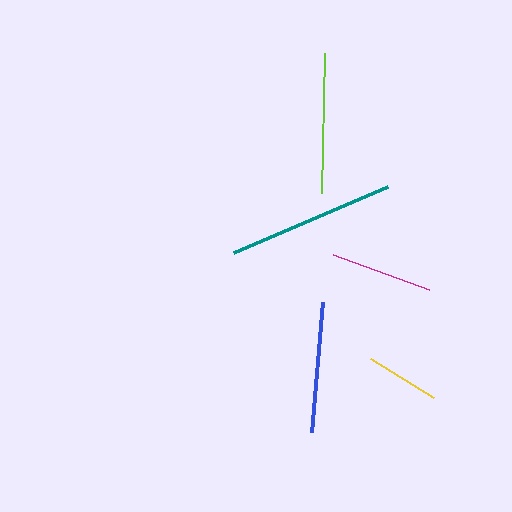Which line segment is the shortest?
The yellow line is the shortest at approximately 74 pixels.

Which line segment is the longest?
The teal line is the longest at approximately 167 pixels.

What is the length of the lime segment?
The lime segment is approximately 140 pixels long.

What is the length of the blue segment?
The blue segment is approximately 130 pixels long.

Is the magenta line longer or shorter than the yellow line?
The magenta line is longer than the yellow line.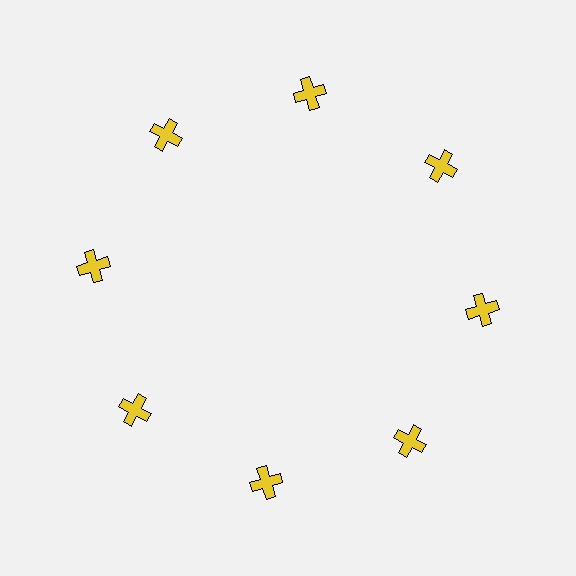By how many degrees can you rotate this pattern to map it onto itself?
The pattern maps onto itself every 45 degrees of rotation.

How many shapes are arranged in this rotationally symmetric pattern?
There are 8 shapes, arranged in 8 groups of 1.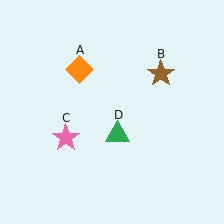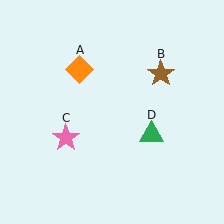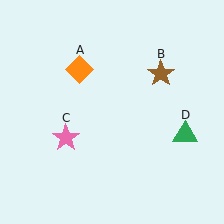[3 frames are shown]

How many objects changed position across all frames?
1 object changed position: green triangle (object D).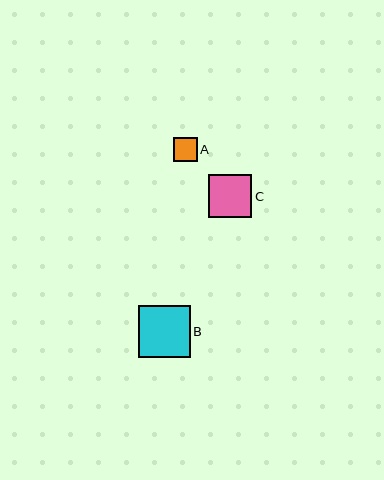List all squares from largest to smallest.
From largest to smallest: B, C, A.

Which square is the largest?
Square B is the largest with a size of approximately 52 pixels.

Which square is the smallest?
Square A is the smallest with a size of approximately 23 pixels.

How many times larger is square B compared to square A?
Square B is approximately 2.2 times the size of square A.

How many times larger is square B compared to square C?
Square B is approximately 1.2 times the size of square C.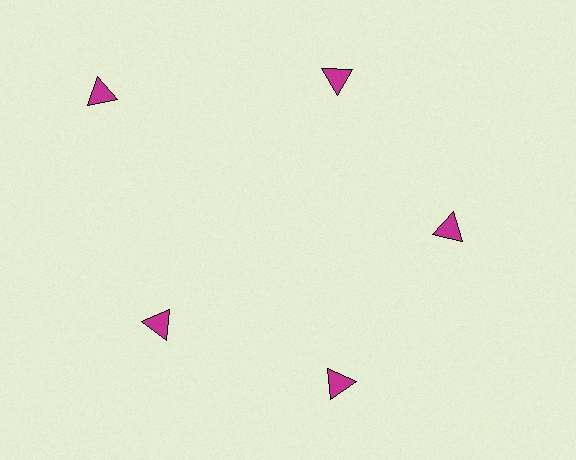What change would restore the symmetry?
The symmetry would be restored by moving it inward, back onto the ring so that all 5 triangles sit at equal angles and equal distance from the center.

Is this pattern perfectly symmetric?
No. The 5 magenta triangles are arranged in a ring, but one element near the 10 o'clock position is pushed outward from the center, breaking the 5-fold rotational symmetry.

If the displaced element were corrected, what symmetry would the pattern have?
It would have 5-fold rotational symmetry — the pattern would map onto itself every 72 degrees.